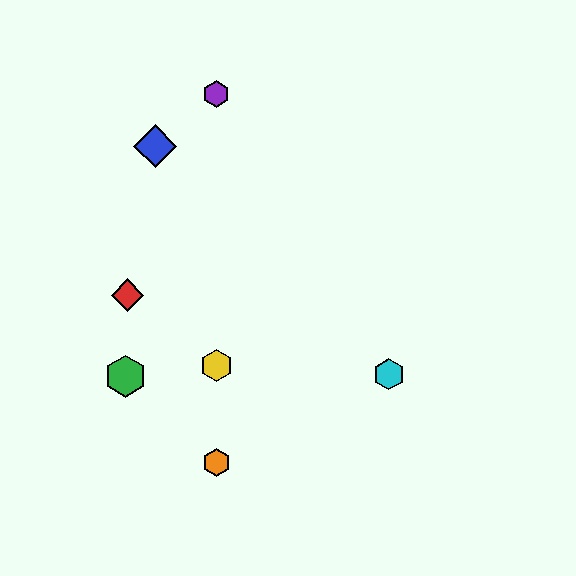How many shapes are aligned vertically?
3 shapes (the yellow hexagon, the purple hexagon, the orange hexagon) are aligned vertically.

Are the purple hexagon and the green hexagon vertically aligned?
No, the purple hexagon is at x≈216 and the green hexagon is at x≈125.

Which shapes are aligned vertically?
The yellow hexagon, the purple hexagon, the orange hexagon are aligned vertically.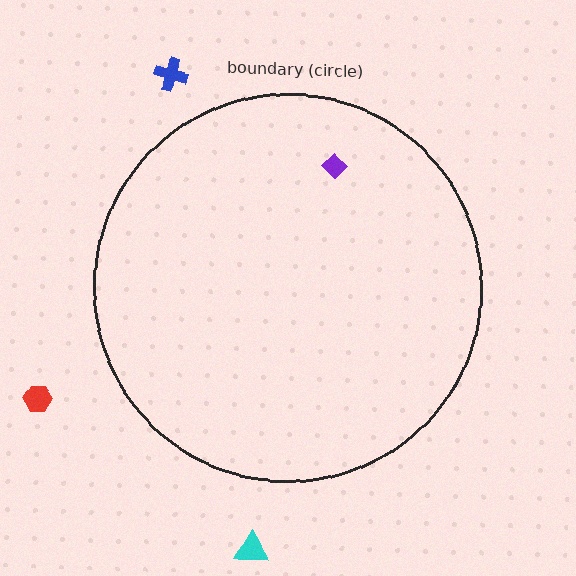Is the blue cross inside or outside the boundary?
Outside.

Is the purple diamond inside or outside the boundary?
Inside.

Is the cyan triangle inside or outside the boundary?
Outside.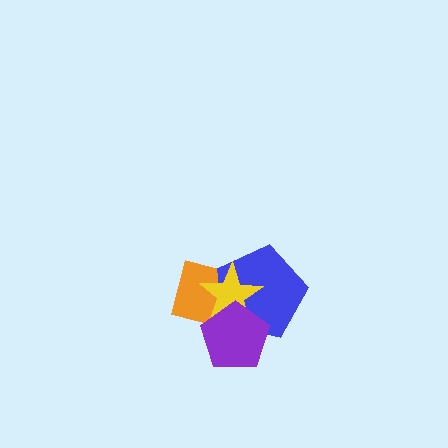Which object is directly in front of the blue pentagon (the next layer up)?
The yellow star is directly in front of the blue pentagon.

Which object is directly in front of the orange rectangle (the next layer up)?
The blue pentagon is directly in front of the orange rectangle.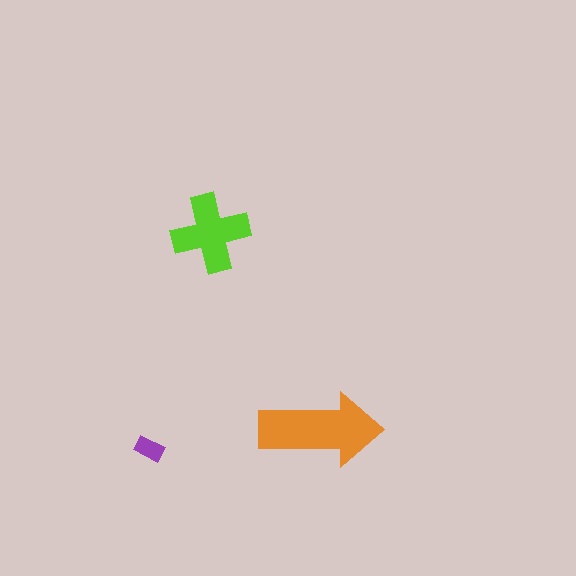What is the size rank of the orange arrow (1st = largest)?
1st.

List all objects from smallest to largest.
The purple rectangle, the lime cross, the orange arrow.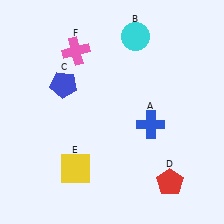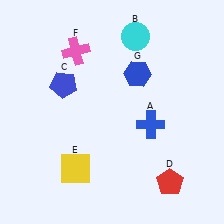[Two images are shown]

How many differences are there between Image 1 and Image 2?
There is 1 difference between the two images.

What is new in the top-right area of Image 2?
A blue hexagon (G) was added in the top-right area of Image 2.